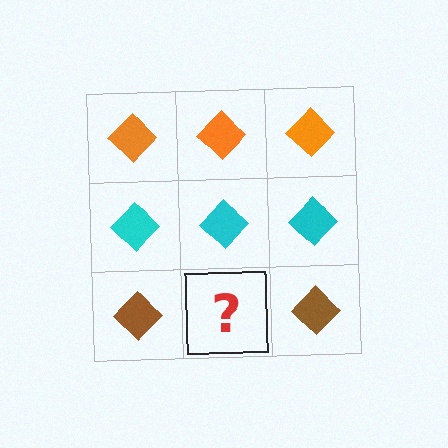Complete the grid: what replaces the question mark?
The question mark should be replaced with a brown diamond.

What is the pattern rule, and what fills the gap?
The rule is that each row has a consistent color. The gap should be filled with a brown diamond.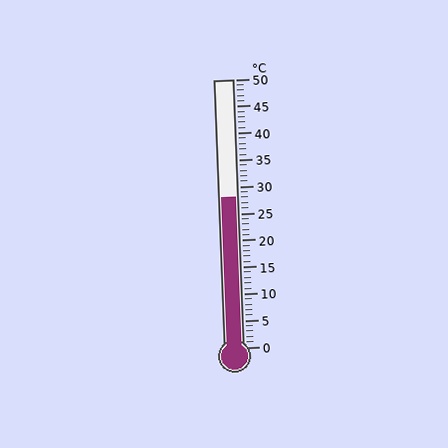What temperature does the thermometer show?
The thermometer shows approximately 28°C.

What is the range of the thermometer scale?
The thermometer scale ranges from 0°C to 50°C.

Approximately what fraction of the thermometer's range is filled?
The thermometer is filled to approximately 55% of its range.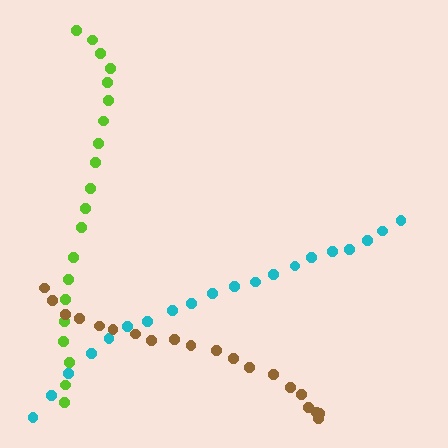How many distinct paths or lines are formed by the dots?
There are 3 distinct paths.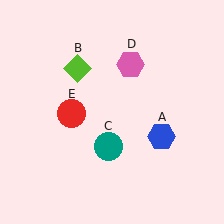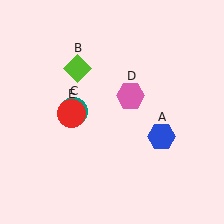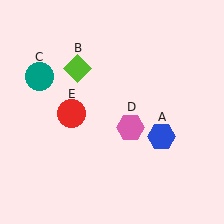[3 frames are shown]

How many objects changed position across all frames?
2 objects changed position: teal circle (object C), pink hexagon (object D).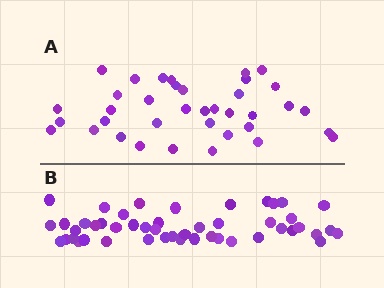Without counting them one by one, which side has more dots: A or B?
Region B (the bottom region) has more dots.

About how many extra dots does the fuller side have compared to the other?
Region B has roughly 12 or so more dots than region A.